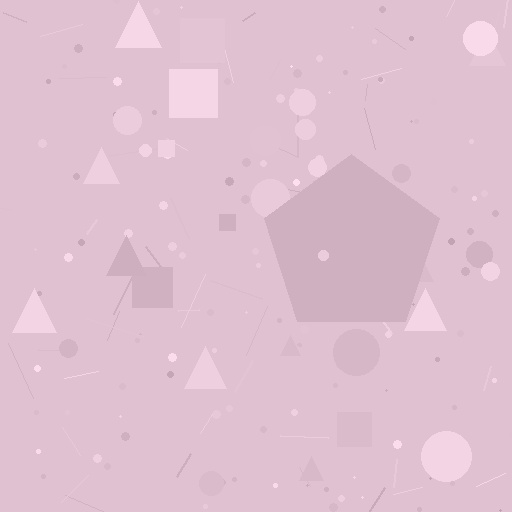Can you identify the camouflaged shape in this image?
The camouflaged shape is a pentagon.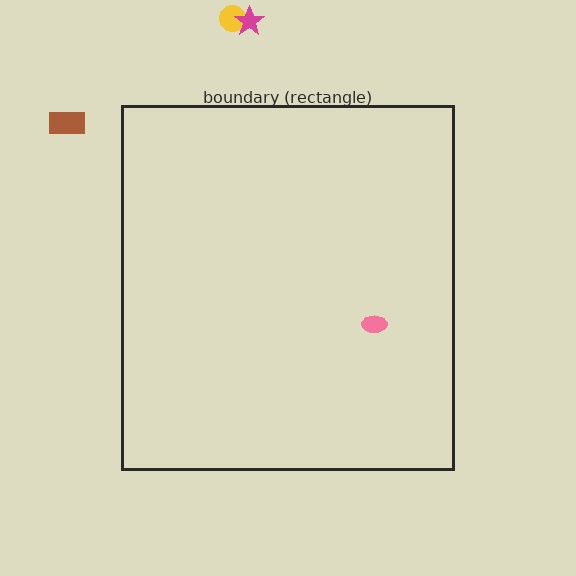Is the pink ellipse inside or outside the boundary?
Inside.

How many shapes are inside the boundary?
1 inside, 3 outside.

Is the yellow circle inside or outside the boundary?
Outside.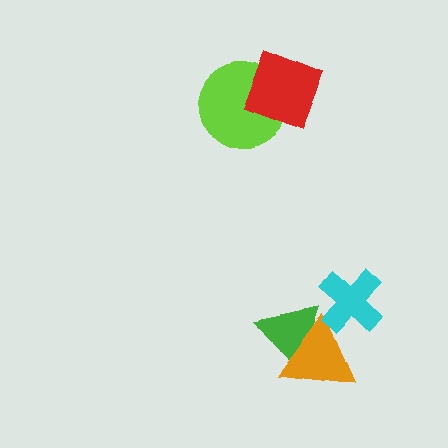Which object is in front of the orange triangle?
The cyan cross is in front of the orange triangle.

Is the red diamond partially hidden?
No, no other shape covers it.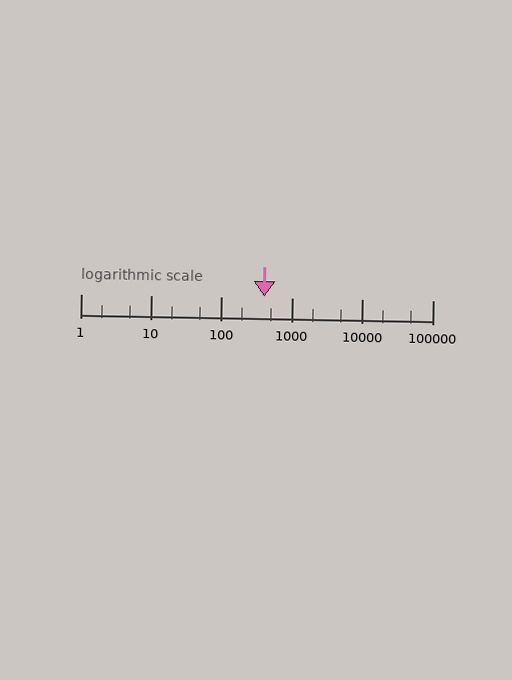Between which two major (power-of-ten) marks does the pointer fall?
The pointer is between 100 and 1000.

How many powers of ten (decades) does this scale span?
The scale spans 5 decades, from 1 to 100000.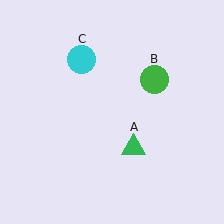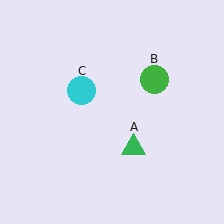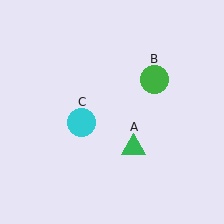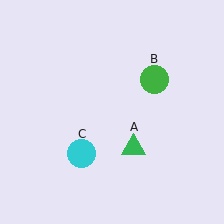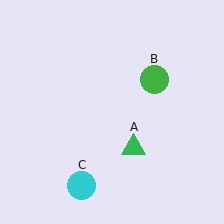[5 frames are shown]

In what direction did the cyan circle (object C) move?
The cyan circle (object C) moved down.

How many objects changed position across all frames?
1 object changed position: cyan circle (object C).